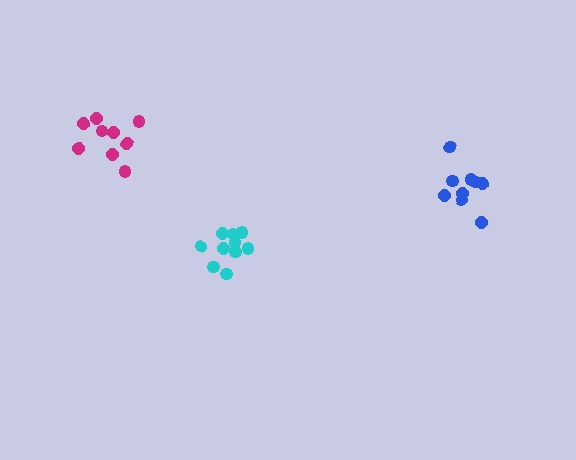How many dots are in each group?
Group 1: 10 dots, Group 2: 9 dots, Group 3: 9 dots (28 total).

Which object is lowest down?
The cyan cluster is bottommost.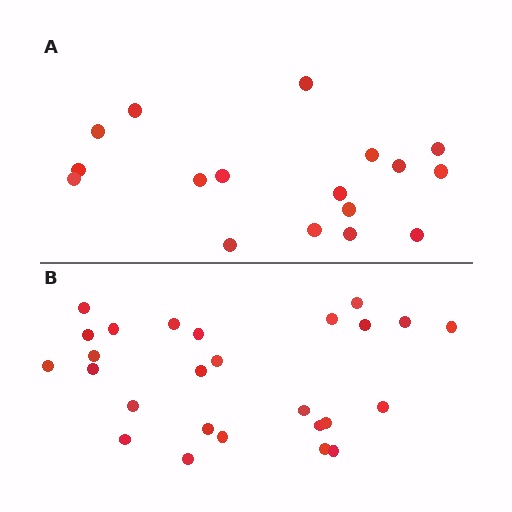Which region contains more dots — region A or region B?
Region B (the bottom region) has more dots.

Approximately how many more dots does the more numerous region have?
Region B has roughly 8 or so more dots than region A.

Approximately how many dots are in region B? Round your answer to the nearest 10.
About 30 dots. (The exact count is 26, which rounds to 30.)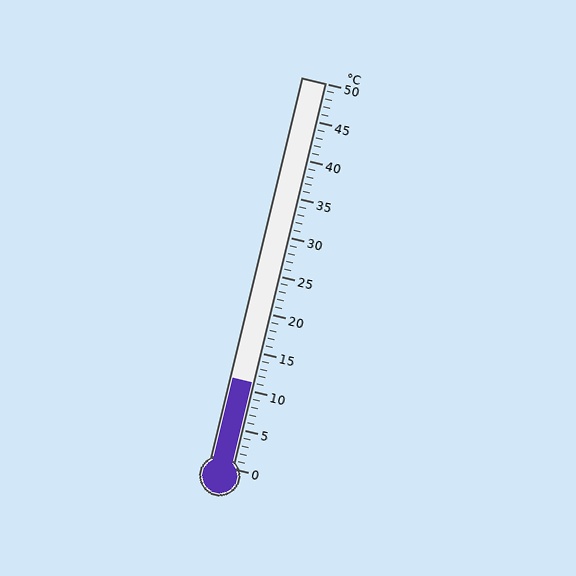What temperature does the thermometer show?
The thermometer shows approximately 11°C.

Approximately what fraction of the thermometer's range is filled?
The thermometer is filled to approximately 20% of its range.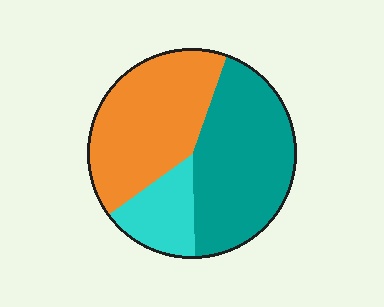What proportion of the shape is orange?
Orange takes up about two fifths (2/5) of the shape.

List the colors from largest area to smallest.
From largest to smallest: teal, orange, cyan.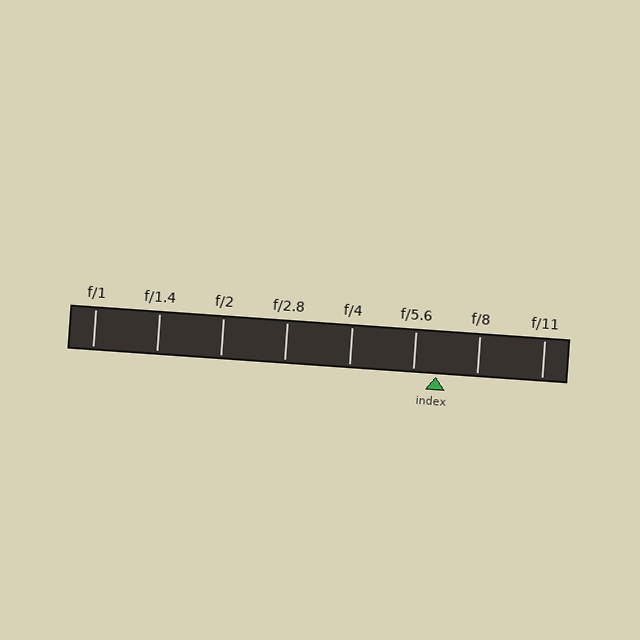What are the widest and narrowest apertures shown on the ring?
The widest aperture shown is f/1 and the narrowest is f/11.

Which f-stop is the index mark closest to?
The index mark is closest to f/5.6.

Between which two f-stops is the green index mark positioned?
The index mark is between f/5.6 and f/8.